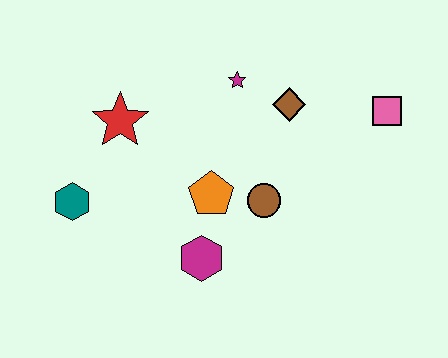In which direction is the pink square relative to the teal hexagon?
The pink square is to the right of the teal hexagon.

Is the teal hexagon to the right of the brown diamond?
No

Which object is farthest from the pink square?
The teal hexagon is farthest from the pink square.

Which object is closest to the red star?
The teal hexagon is closest to the red star.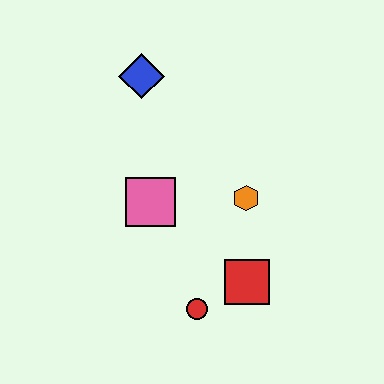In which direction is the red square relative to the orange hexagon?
The red square is below the orange hexagon.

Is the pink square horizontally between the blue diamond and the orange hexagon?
Yes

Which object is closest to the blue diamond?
The pink square is closest to the blue diamond.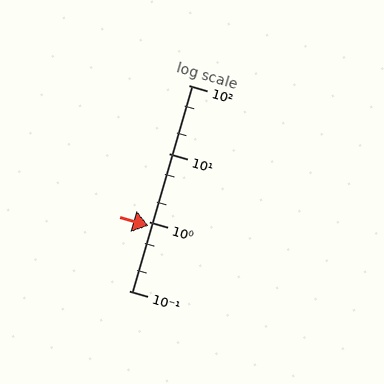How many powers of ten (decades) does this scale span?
The scale spans 3 decades, from 0.1 to 100.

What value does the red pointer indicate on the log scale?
The pointer indicates approximately 0.89.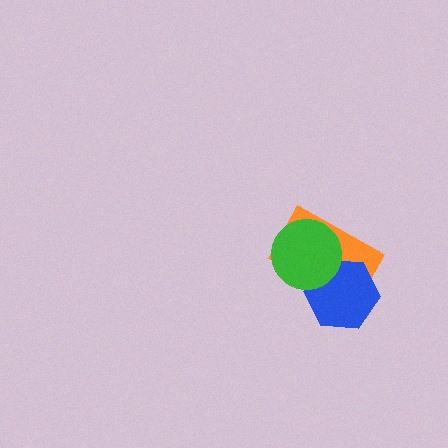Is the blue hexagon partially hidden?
Yes, it is partially covered by another shape.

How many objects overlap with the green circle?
2 objects overlap with the green circle.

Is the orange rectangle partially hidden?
Yes, it is partially covered by another shape.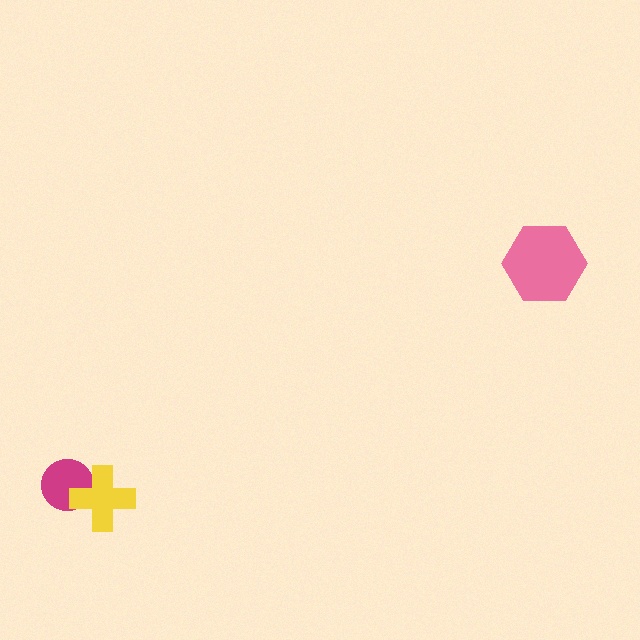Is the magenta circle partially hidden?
Yes, it is partially covered by another shape.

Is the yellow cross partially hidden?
No, no other shape covers it.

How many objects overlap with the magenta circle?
1 object overlaps with the magenta circle.